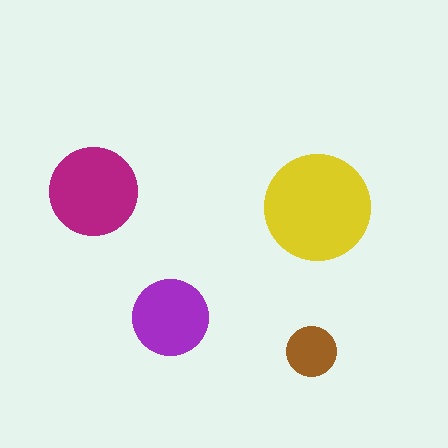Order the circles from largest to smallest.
the yellow one, the magenta one, the purple one, the brown one.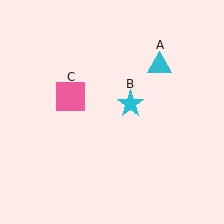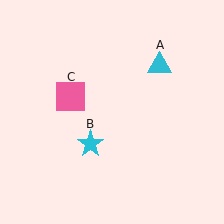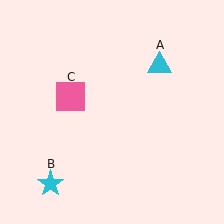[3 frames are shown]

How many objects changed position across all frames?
1 object changed position: cyan star (object B).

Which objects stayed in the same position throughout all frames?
Cyan triangle (object A) and pink square (object C) remained stationary.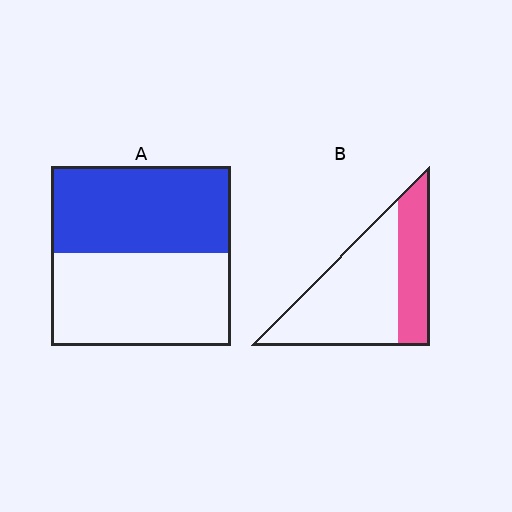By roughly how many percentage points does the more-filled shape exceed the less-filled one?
By roughly 15 percentage points (A over B).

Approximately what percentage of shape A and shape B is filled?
A is approximately 50% and B is approximately 30%.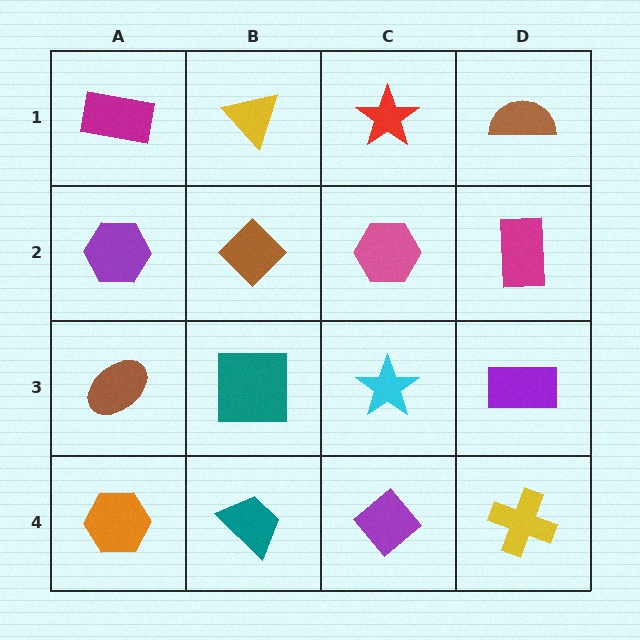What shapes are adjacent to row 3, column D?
A magenta rectangle (row 2, column D), a yellow cross (row 4, column D), a cyan star (row 3, column C).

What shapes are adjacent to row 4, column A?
A brown ellipse (row 3, column A), a teal trapezoid (row 4, column B).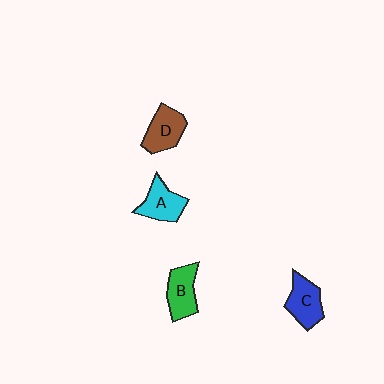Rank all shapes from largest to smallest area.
From largest to smallest: C (blue), D (brown), B (green), A (cyan).